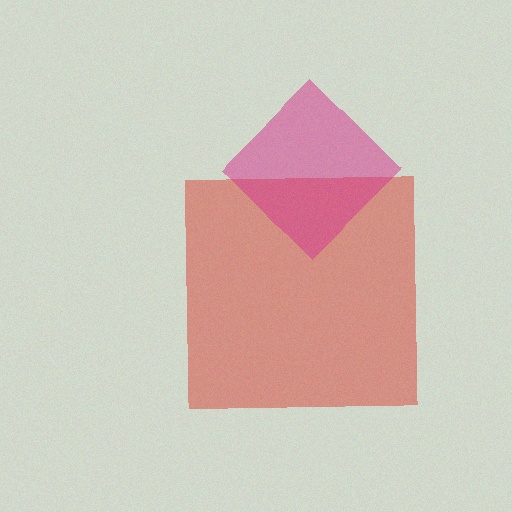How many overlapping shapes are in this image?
There are 2 overlapping shapes in the image.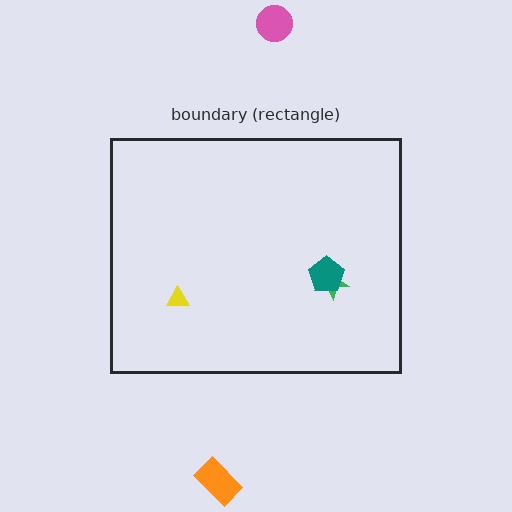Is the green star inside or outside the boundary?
Inside.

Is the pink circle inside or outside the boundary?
Outside.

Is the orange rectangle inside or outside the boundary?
Outside.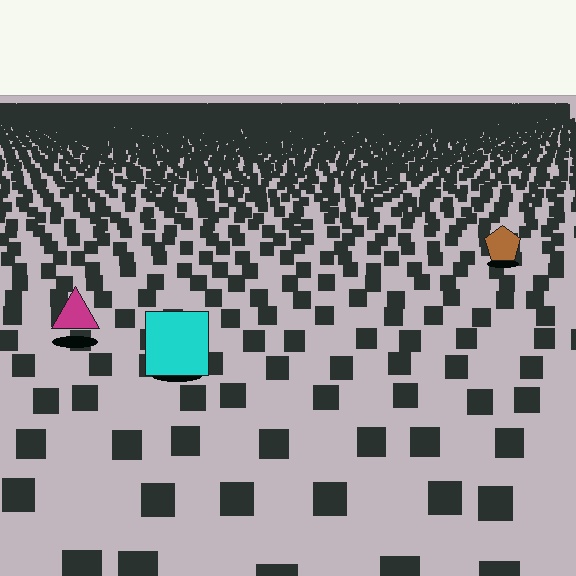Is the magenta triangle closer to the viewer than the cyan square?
No. The cyan square is closer — you can tell from the texture gradient: the ground texture is coarser near it.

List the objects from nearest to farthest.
From nearest to farthest: the cyan square, the magenta triangle, the brown pentagon.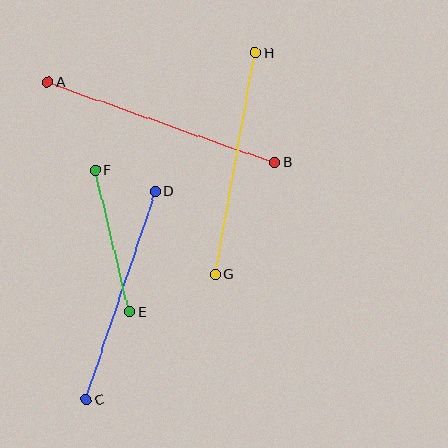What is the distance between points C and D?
The distance is approximately 219 pixels.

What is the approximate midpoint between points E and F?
The midpoint is at approximately (112, 241) pixels.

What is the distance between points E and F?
The distance is approximately 145 pixels.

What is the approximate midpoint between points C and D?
The midpoint is at approximately (121, 296) pixels.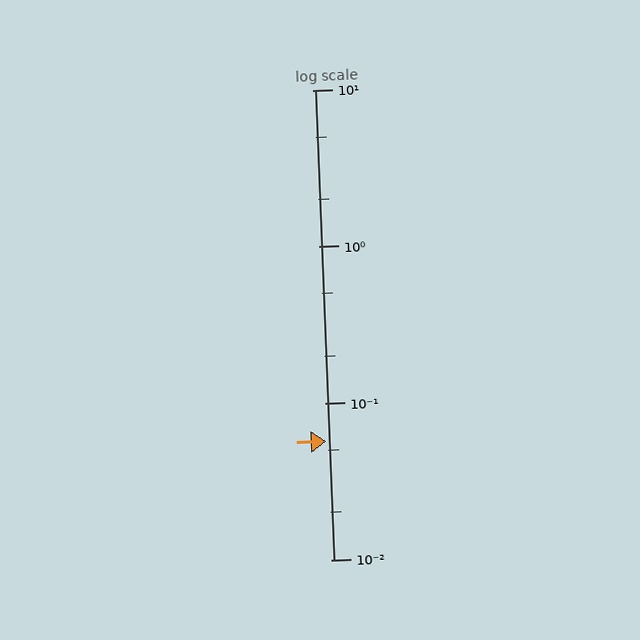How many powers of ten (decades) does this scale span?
The scale spans 3 decades, from 0.01 to 10.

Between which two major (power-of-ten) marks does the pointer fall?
The pointer is between 0.01 and 0.1.